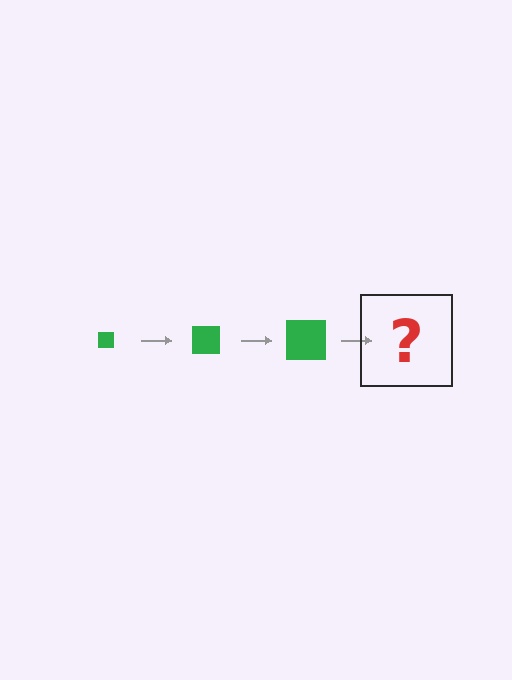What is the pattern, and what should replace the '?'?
The pattern is that the square gets progressively larger each step. The '?' should be a green square, larger than the previous one.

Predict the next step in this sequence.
The next step is a green square, larger than the previous one.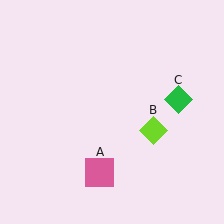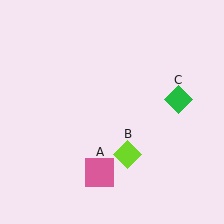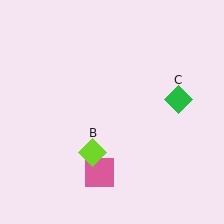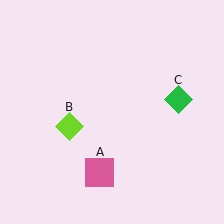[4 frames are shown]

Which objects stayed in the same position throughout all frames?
Pink square (object A) and green diamond (object C) remained stationary.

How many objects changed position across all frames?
1 object changed position: lime diamond (object B).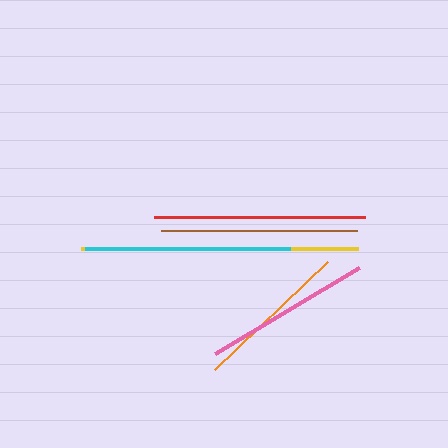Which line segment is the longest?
The yellow line is the longest at approximately 277 pixels.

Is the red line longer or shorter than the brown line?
The red line is longer than the brown line.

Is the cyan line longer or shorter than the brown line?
The cyan line is longer than the brown line.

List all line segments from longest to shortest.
From longest to shortest: yellow, red, cyan, brown, pink, orange.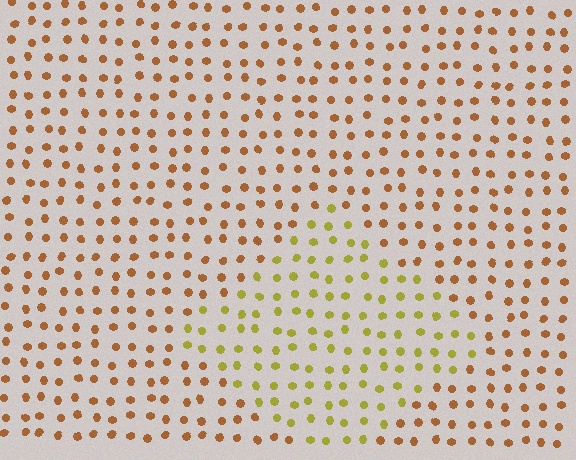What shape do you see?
I see a diamond.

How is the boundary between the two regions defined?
The boundary is defined purely by a slight shift in hue (about 38 degrees). Spacing, size, and orientation are identical on both sides.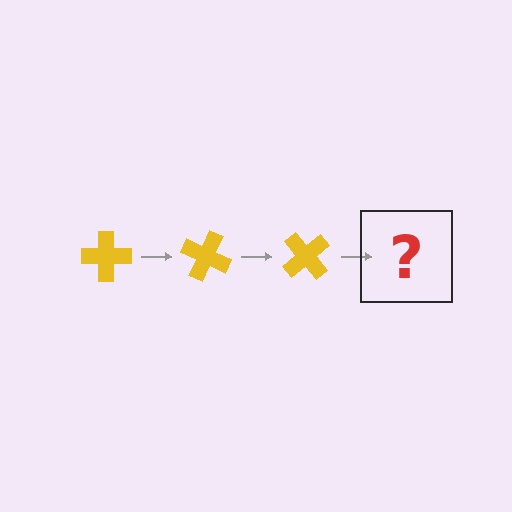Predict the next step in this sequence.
The next step is a yellow cross rotated 75 degrees.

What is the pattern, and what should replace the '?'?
The pattern is that the cross rotates 25 degrees each step. The '?' should be a yellow cross rotated 75 degrees.